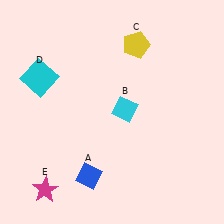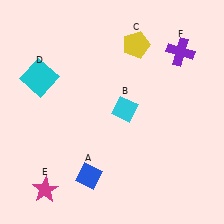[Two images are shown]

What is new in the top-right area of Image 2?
A purple cross (F) was added in the top-right area of Image 2.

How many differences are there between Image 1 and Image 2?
There is 1 difference between the two images.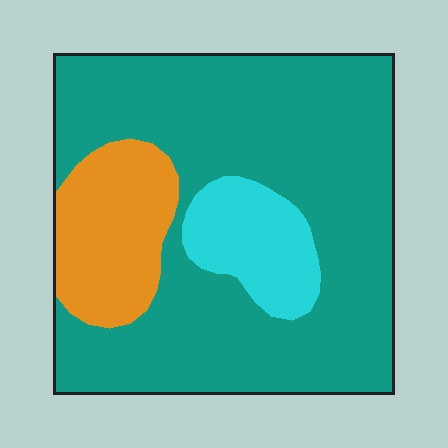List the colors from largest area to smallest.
From largest to smallest: teal, orange, cyan.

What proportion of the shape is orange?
Orange takes up less than a sixth of the shape.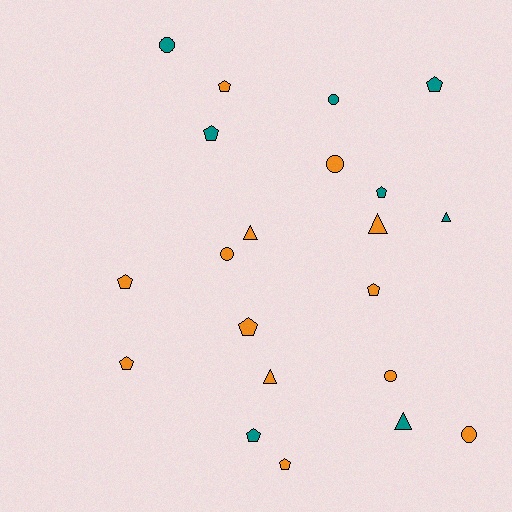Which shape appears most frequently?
Pentagon, with 10 objects.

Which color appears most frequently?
Orange, with 13 objects.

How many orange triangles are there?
There are 3 orange triangles.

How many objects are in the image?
There are 21 objects.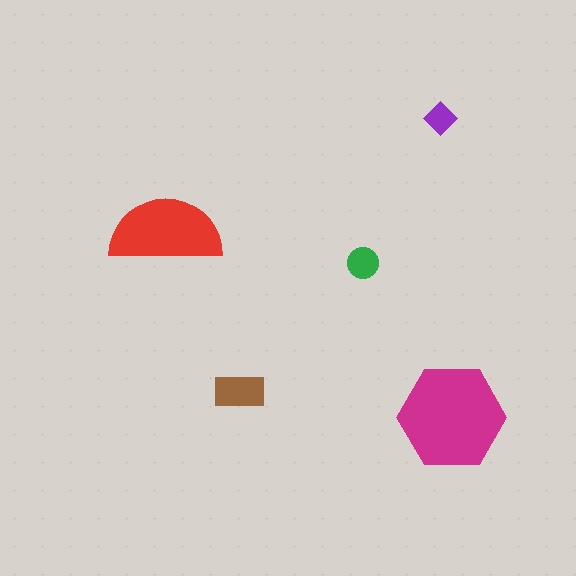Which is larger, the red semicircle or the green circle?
The red semicircle.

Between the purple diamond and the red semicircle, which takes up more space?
The red semicircle.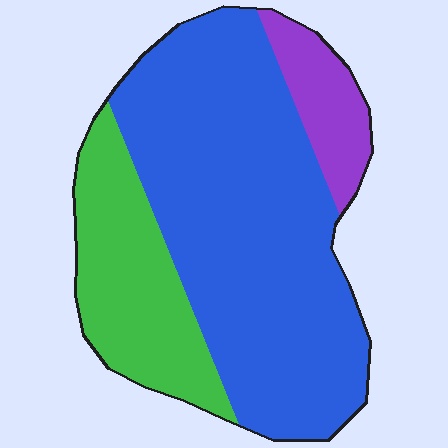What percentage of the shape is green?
Green covers around 25% of the shape.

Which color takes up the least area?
Purple, at roughly 10%.